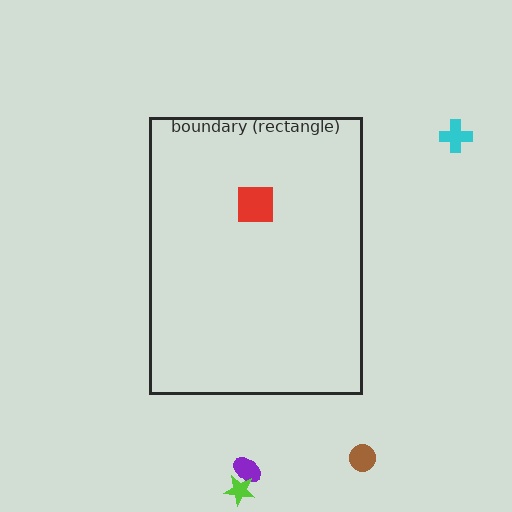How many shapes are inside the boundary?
1 inside, 4 outside.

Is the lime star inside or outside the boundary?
Outside.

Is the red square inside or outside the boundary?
Inside.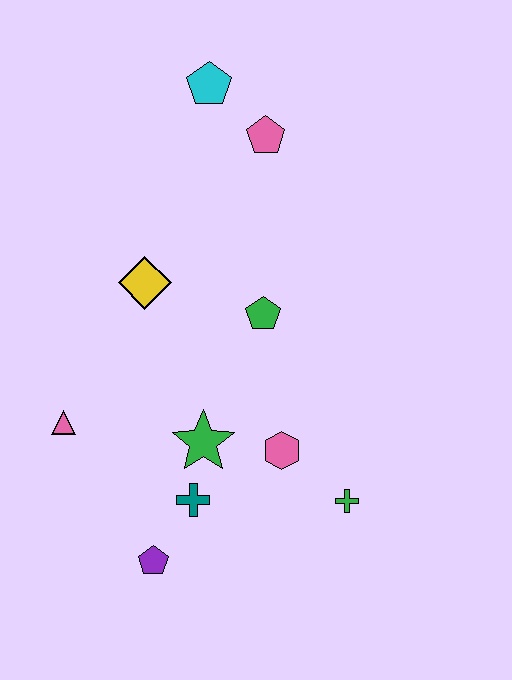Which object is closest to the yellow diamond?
The green pentagon is closest to the yellow diamond.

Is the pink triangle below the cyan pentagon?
Yes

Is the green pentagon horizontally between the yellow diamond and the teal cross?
No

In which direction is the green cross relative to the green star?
The green cross is to the right of the green star.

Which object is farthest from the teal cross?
The cyan pentagon is farthest from the teal cross.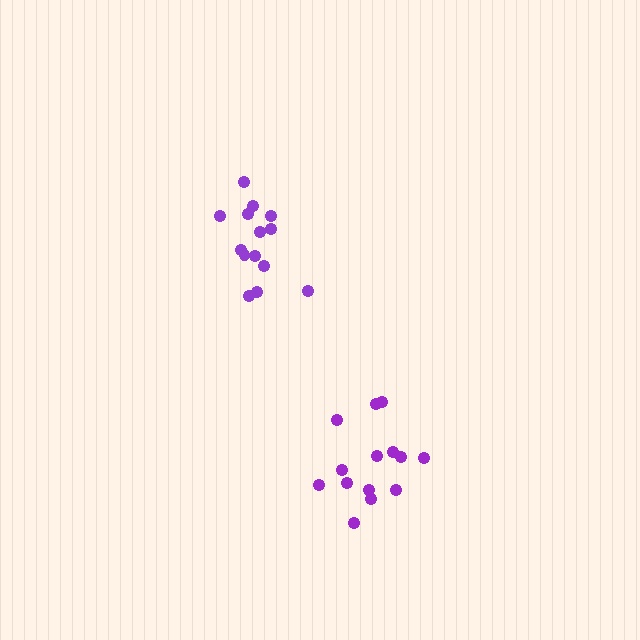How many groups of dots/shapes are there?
There are 2 groups.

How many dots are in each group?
Group 1: 14 dots, Group 2: 14 dots (28 total).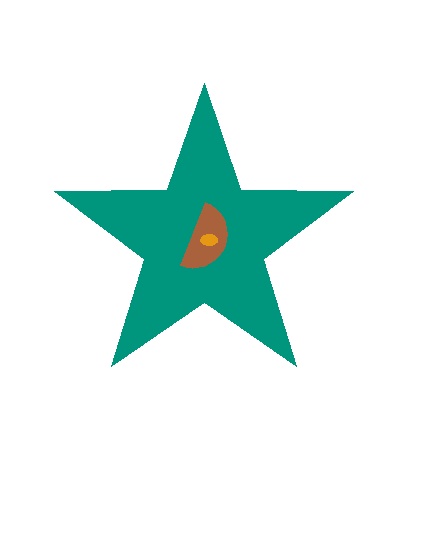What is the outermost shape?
The teal star.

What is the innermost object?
The orange ellipse.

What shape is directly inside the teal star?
The brown semicircle.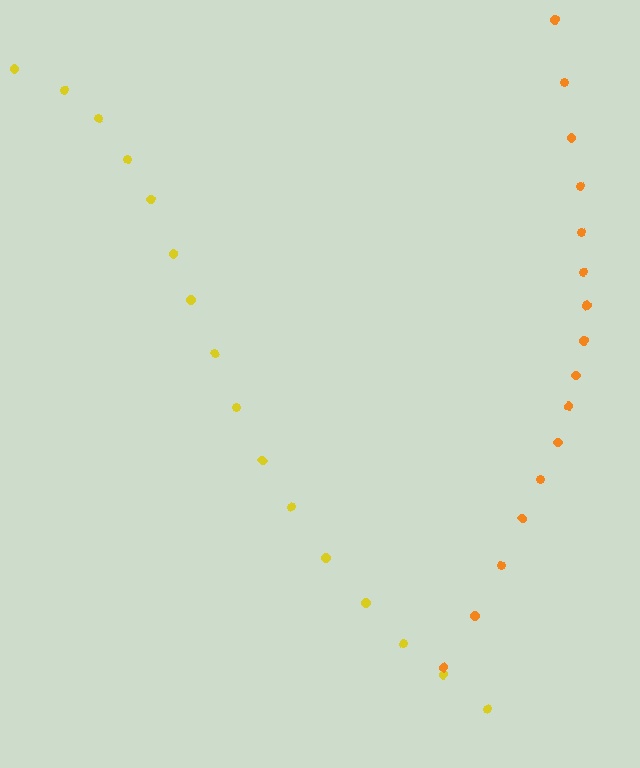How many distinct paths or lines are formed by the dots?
There are 2 distinct paths.